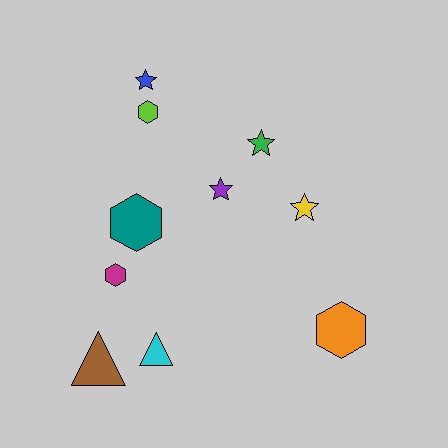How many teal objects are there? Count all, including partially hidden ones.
There is 1 teal object.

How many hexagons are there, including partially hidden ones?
There are 4 hexagons.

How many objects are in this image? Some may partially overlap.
There are 10 objects.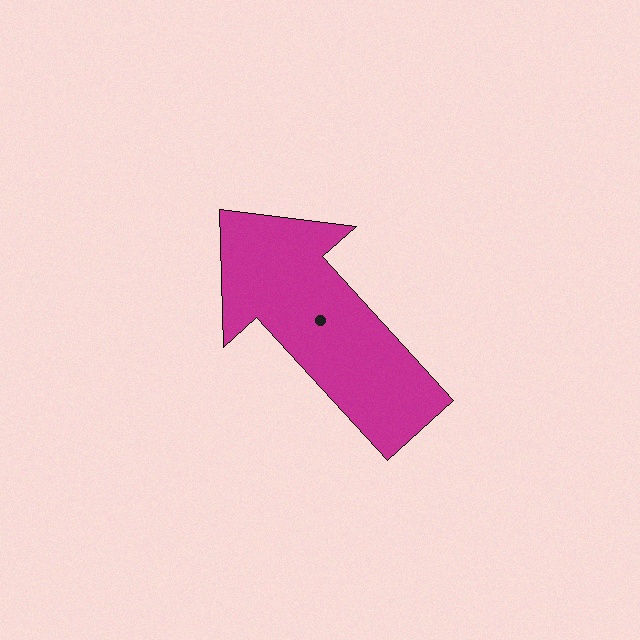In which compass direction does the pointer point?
Northwest.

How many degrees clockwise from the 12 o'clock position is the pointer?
Approximately 318 degrees.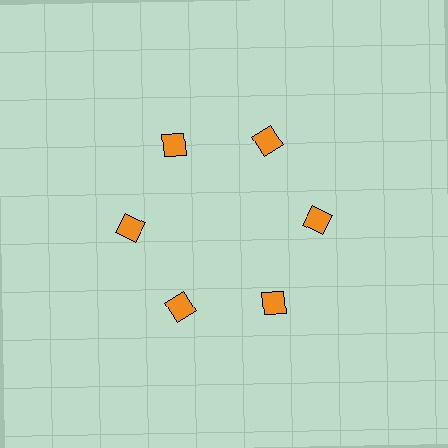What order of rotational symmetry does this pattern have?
This pattern has 6-fold rotational symmetry.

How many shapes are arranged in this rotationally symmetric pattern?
There are 6 shapes, arranged in 6 groups of 1.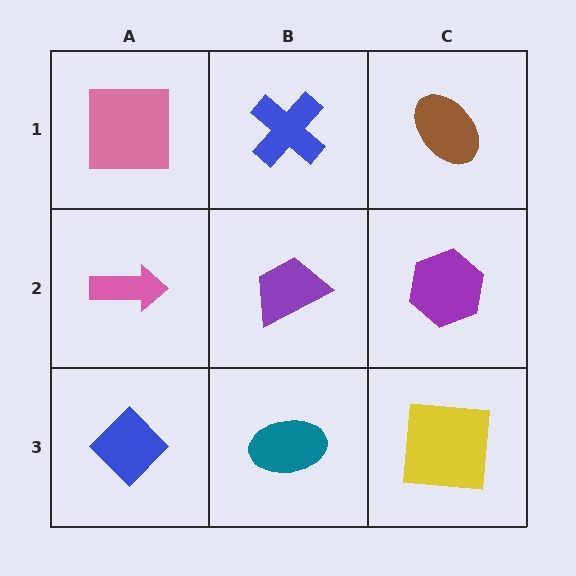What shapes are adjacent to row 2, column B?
A blue cross (row 1, column B), a teal ellipse (row 3, column B), a pink arrow (row 2, column A), a purple hexagon (row 2, column C).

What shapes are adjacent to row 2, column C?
A brown ellipse (row 1, column C), a yellow square (row 3, column C), a purple trapezoid (row 2, column B).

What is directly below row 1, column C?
A purple hexagon.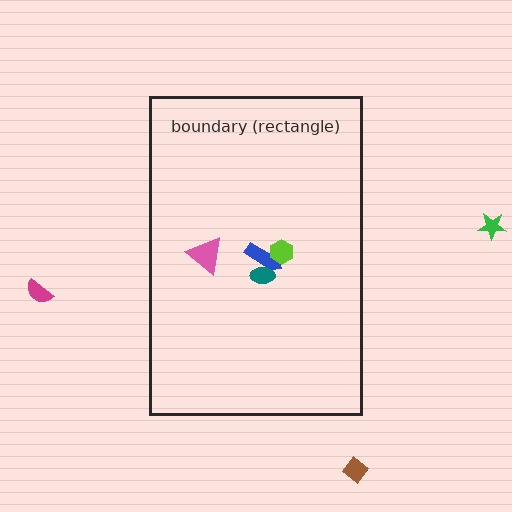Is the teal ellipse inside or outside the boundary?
Inside.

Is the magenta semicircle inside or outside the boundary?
Outside.